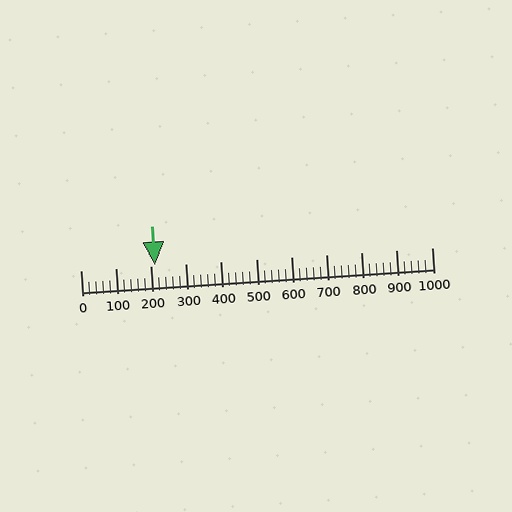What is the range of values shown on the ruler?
The ruler shows values from 0 to 1000.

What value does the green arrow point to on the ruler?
The green arrow points to approximately 213.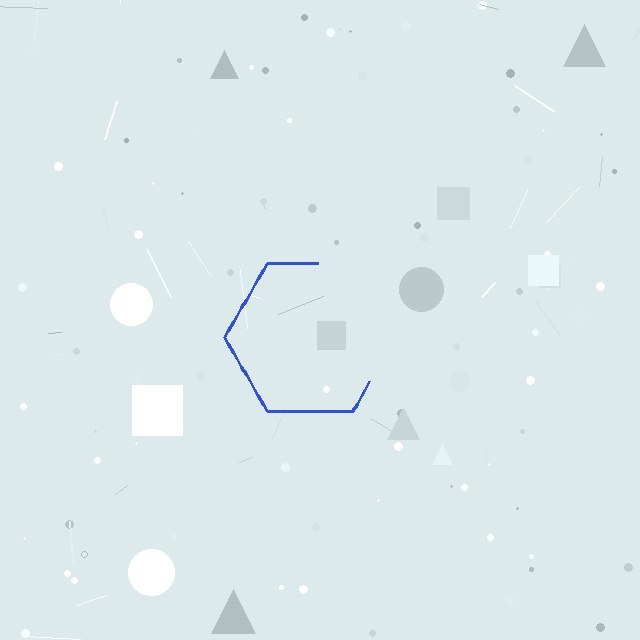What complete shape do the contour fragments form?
The contour fragments form a hexagon.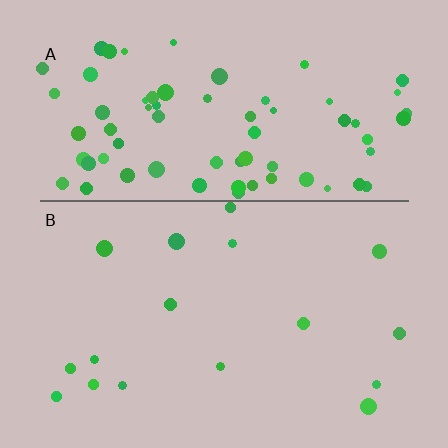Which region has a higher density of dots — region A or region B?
A (the top).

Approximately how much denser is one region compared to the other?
Approximately 4.3× — region A over region B.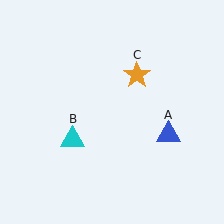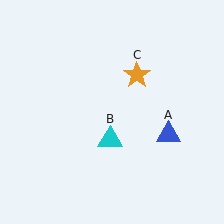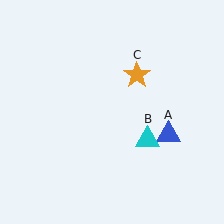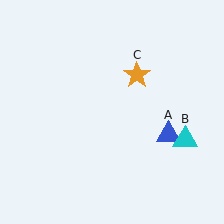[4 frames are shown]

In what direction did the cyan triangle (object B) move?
The cyan triangle (object B) moved right.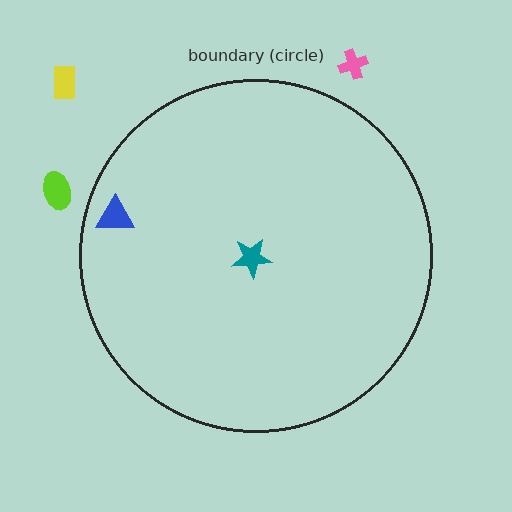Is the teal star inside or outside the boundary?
Inside.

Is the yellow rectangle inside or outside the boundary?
Outside.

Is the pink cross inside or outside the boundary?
Outside.